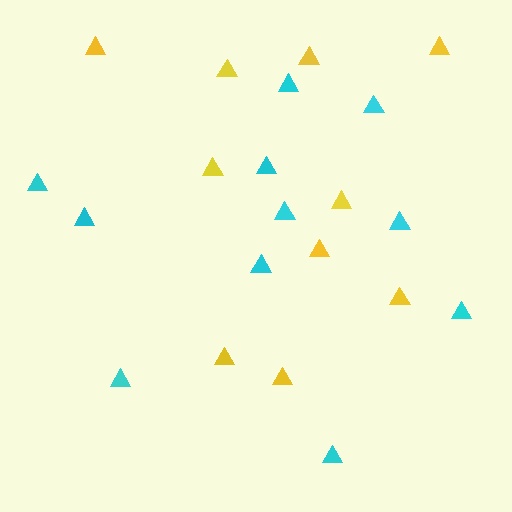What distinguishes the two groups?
There are 2 groups: one group of yellow triangles (10) and one group of cyan triangles (11).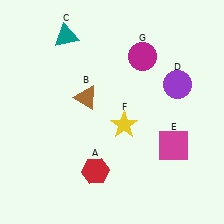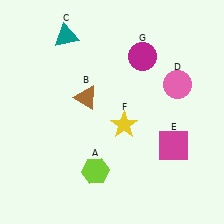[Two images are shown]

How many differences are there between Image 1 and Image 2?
There are 2 differences between the two images.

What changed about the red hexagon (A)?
In Image 1, A is red. In Image 2, it changed to lime.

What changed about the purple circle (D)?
In Image 1, D is purple. In Image 2, it changed to pink.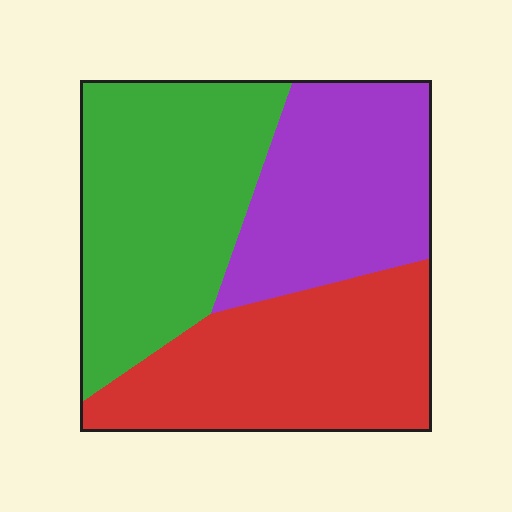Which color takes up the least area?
Purple, at roughly 30%.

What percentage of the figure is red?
Red covers roughly 35% of the figure.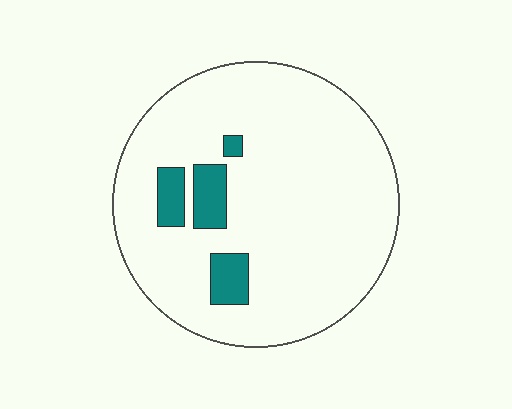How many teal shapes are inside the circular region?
4.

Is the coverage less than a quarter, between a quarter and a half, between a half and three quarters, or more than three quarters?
Less than a quarter.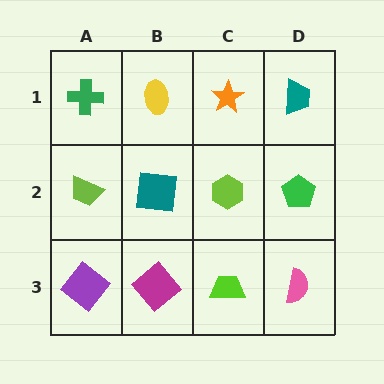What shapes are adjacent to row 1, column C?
A lime hexagon (row 2, column C), a yellow ellipse (row 1, column B), a teal trapezoid (row 1, column D).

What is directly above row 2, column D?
A teal trapezoid.